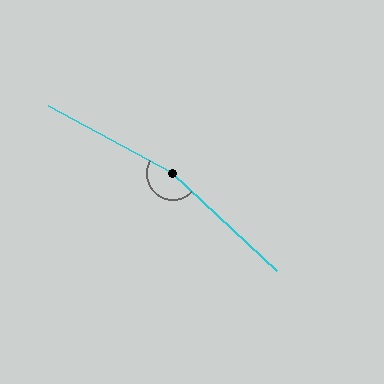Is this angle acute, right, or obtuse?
It is obtuse.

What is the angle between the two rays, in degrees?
Approximately 165 degrees.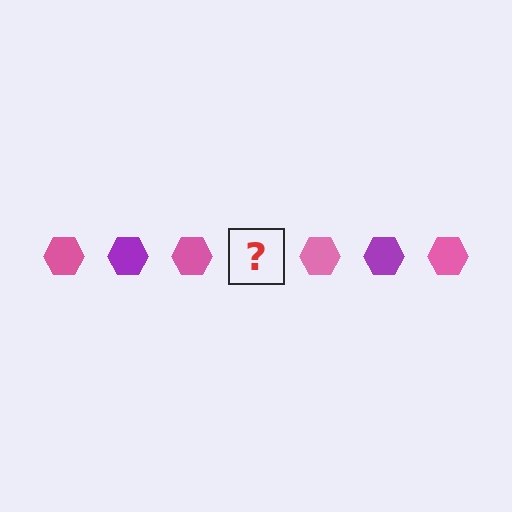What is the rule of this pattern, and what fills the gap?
The rule is that the pattern cycles through pink, purple hexagons. The gap should be filled with a purple hexagon.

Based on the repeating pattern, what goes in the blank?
The blank should be a purple hexagon.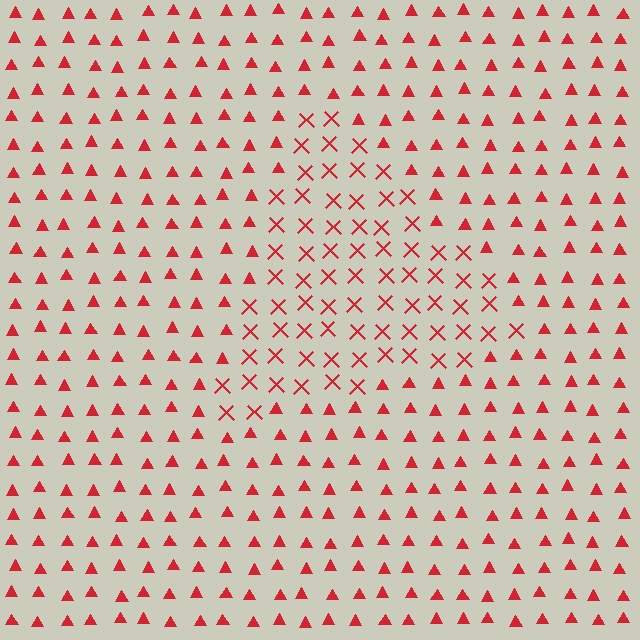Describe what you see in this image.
The image is filled with small red elements arranged in a uniform grid. A triangle-shaped region contains X marks, while the surrounding area contains triangles. The boundary is defined purely by the change in element shape.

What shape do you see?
I see a triangle.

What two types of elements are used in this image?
The image uses X marks inside the triangle region and triangles outside it.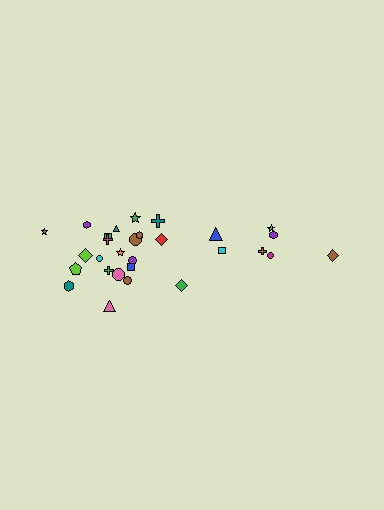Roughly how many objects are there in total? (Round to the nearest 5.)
Roughly 30 objects in total.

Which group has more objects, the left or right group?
The left group.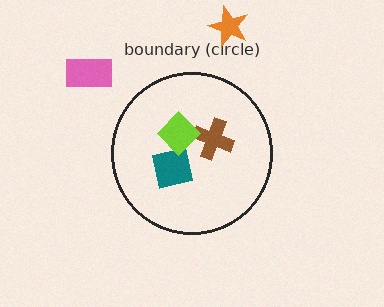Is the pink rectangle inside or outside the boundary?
Outside.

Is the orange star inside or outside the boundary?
Outside.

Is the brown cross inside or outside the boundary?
Inside.